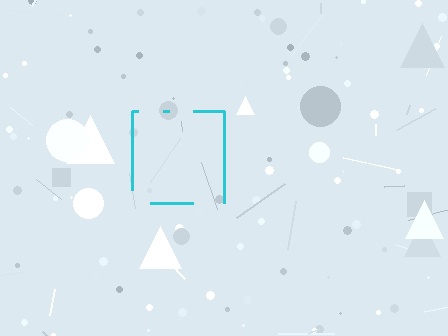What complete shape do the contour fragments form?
The contour fragments form a square.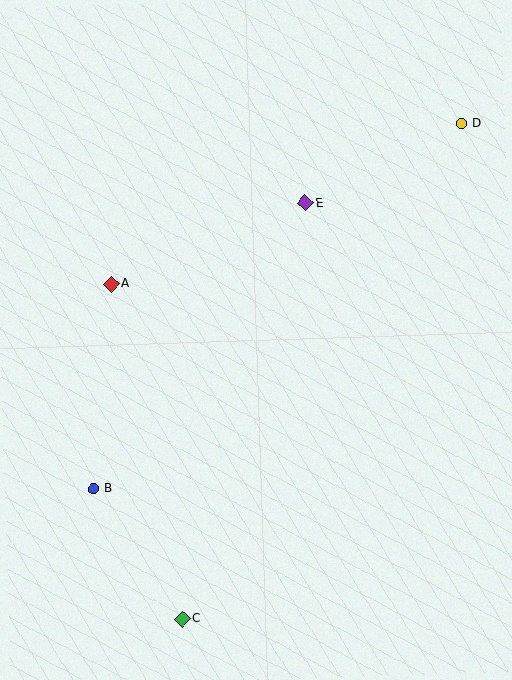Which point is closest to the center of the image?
Point E at (305, 203) is closest to the center.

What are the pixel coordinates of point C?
Point C is at (182, 619).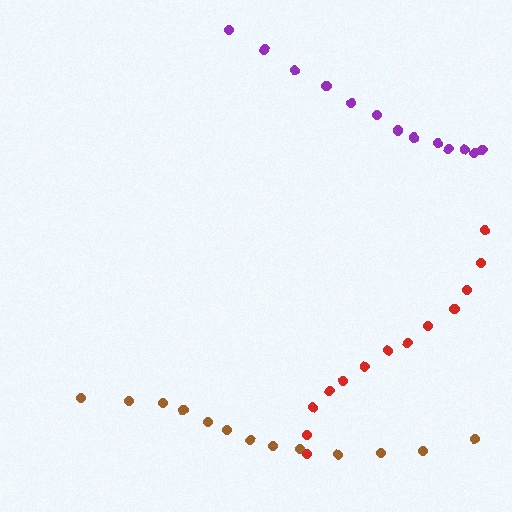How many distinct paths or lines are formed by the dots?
There are 3 distinct paths.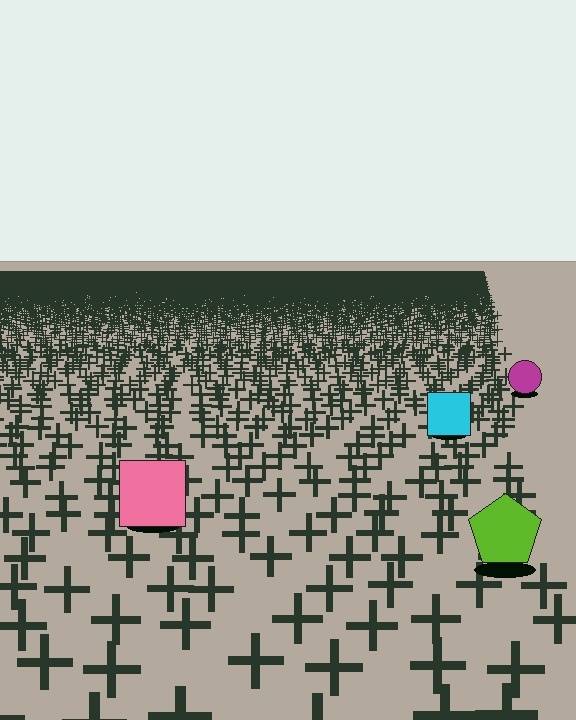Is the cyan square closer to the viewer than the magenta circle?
Yes. The cyan square is closer — you can tell from the texture gradient: the ground texture is coarser near it.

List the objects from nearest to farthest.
From nearest to farthest: the lime pentagon, the pink square, the cyan square, the magenta circle.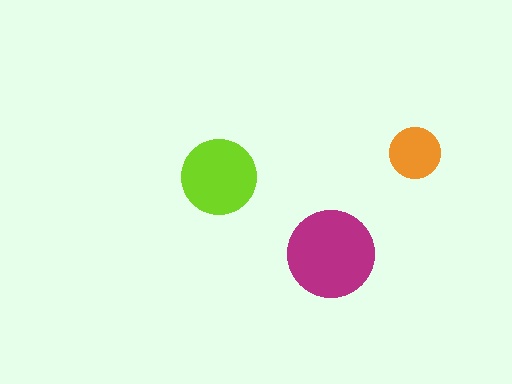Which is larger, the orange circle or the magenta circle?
The magenta one.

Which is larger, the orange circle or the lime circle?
The lime one.